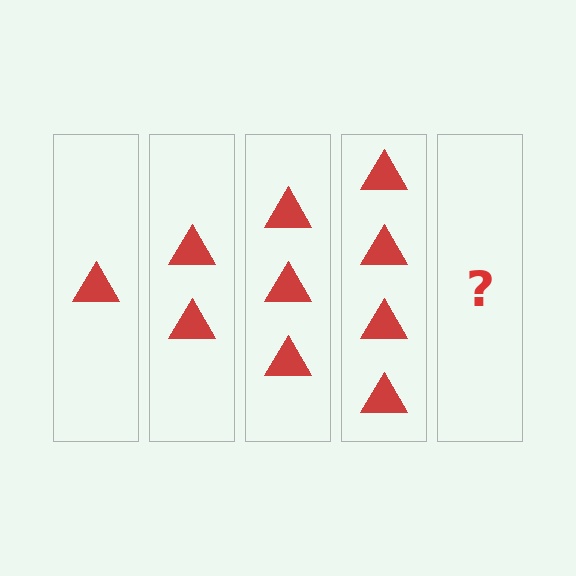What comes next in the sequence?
The next element should be 5 triangles.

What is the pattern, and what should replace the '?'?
The pattern is that each step adds one more triangle. The '?' should be 5 triangles.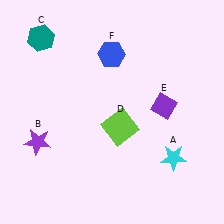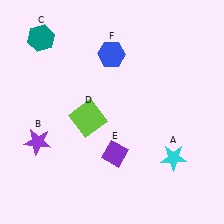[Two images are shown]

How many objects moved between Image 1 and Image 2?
2 objects moved between the two images.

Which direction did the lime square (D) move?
The lime square (D) moved left.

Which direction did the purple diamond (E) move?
The purple diamond (E) moved left.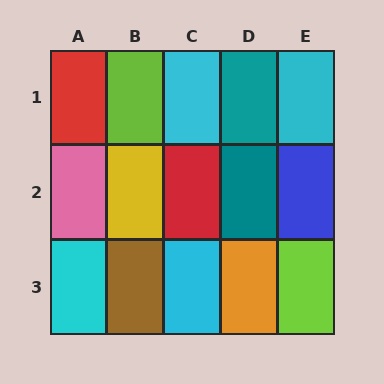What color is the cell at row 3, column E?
Lime.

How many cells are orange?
1 cell is orange.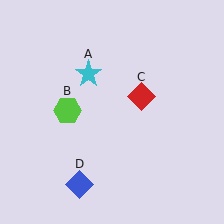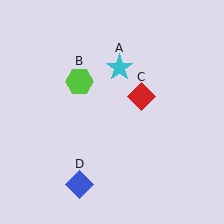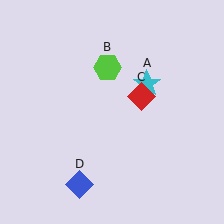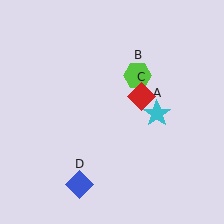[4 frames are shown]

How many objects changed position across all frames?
2 objects changed position: cyan star (object A), lime hexagon (object B).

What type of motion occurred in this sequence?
The cyan star (object A), lime hexagon (object B) rotated clockwise around the center of the scene.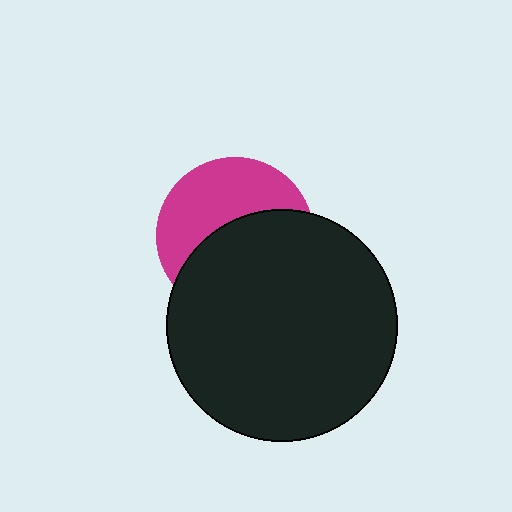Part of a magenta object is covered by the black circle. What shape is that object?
It is a circle.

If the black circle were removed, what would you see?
You would see the complete magenta circle.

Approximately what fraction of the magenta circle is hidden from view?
Roughly 55% of the magenta circle is hidden behind the black circle.